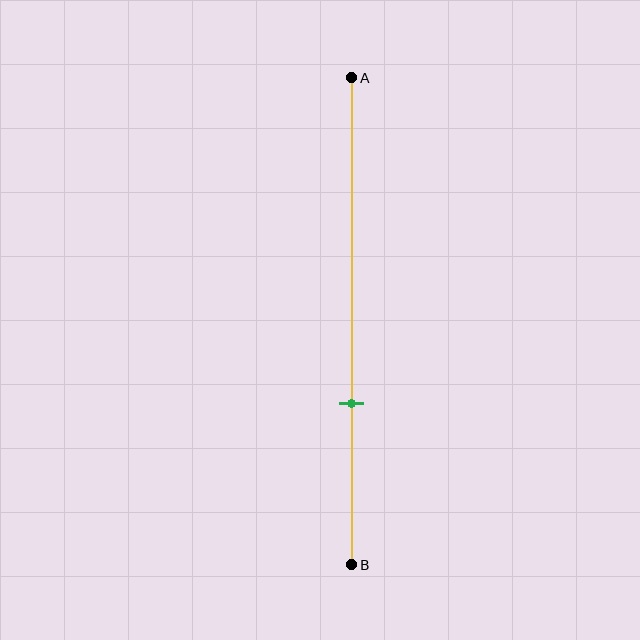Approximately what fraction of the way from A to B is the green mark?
The green mark is approximately 65% of the way from A to B.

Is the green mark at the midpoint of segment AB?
No, the mark is at about 65% from A, not at the 50% midpoint.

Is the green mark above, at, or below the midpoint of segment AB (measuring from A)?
The green mark is below the midpoint of segment AB.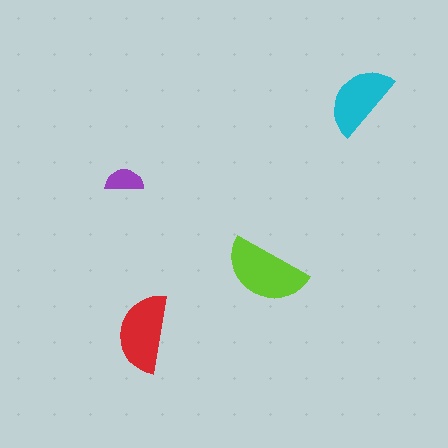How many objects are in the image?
There are 4 objects in the image.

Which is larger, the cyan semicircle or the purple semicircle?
The cyan one.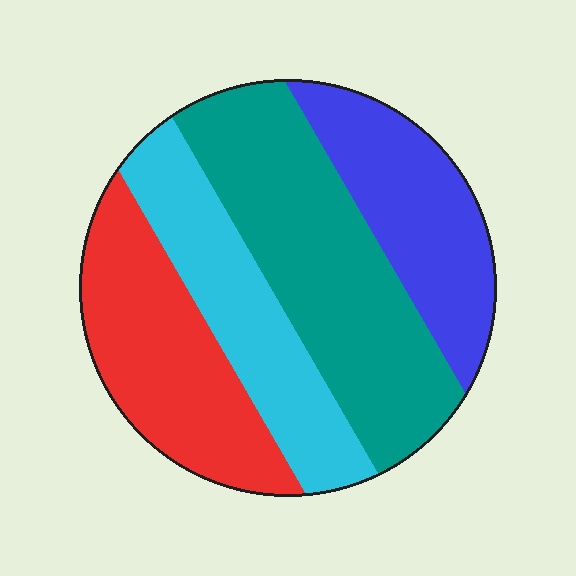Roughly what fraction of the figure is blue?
Blue takes up less than a quarter of the figure.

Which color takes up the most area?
Teal, at roughly 35%.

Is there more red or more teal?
Teal.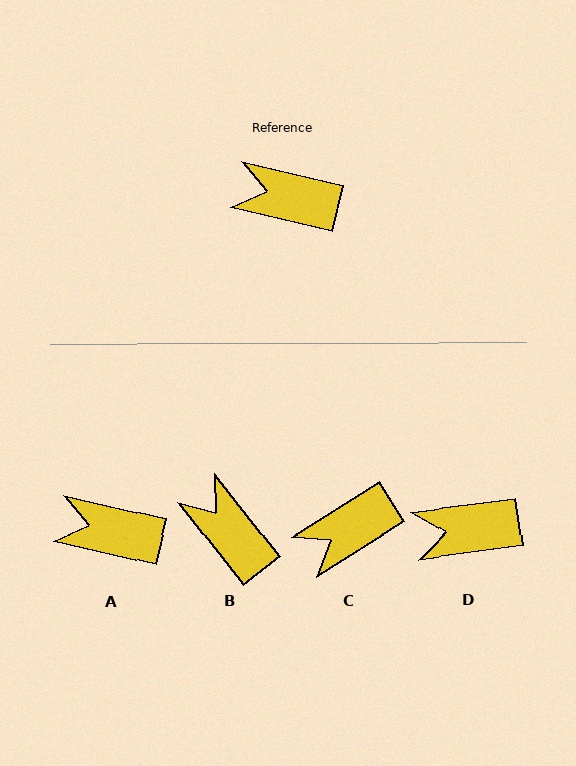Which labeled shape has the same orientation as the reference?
A.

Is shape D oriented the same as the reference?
No, it is off by about 21 degrees.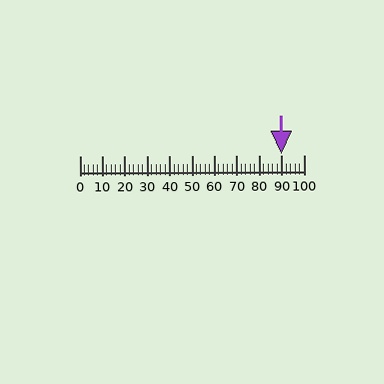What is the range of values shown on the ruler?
The ruler shows values from 0 to 100.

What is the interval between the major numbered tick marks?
The major tick marks are spaced 10 units apart.